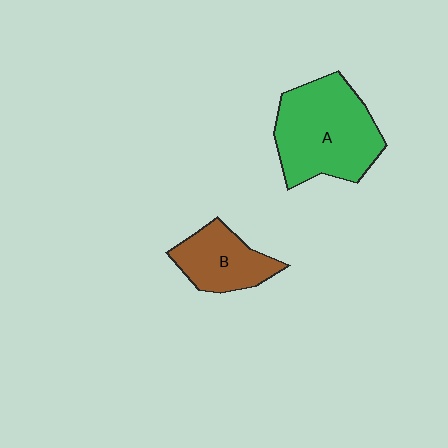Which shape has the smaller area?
Shape B (brown).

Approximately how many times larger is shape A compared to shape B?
Approximately 1.8 times.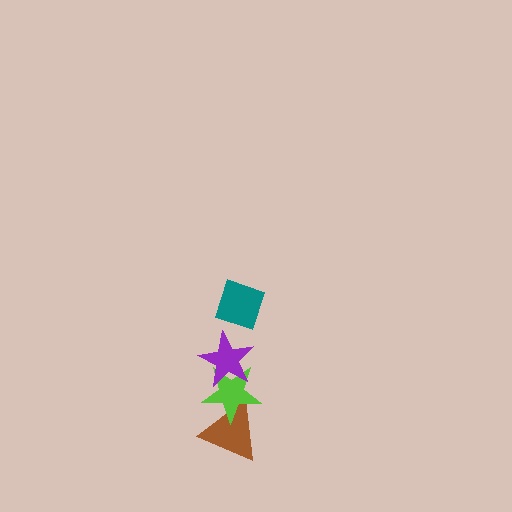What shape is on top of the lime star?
The purple star is on top of the lime star.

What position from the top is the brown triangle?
The brown triangle is 4th from the top.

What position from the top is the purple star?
The purple star is 2nd from the top.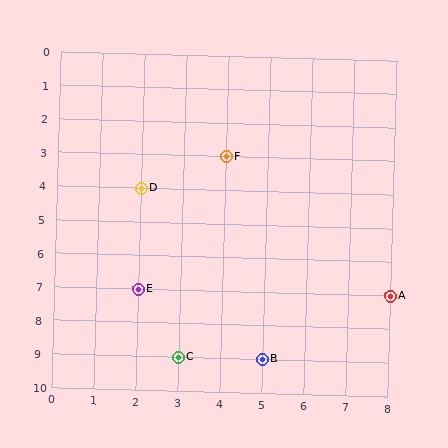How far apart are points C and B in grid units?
Points C and B are 2 columns apart.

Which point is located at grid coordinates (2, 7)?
Point E is at (2, 7).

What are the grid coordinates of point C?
Point C is at grid coordinates (3, 9).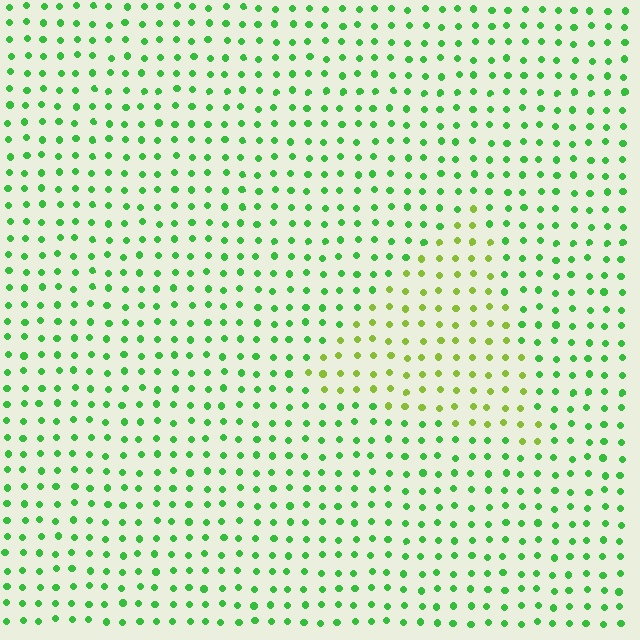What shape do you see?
I see a triangle.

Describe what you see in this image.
The image is filled with small green elements in a uniform arrangement. A triangle-shaped region is visible where the elements are tinted to a slightly different hue, forming a subtle color boundary.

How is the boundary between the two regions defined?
The boundary is defined purely by a slight shift in hue (about 39 degrees). Spacing, size, and orientation are identical on both sides.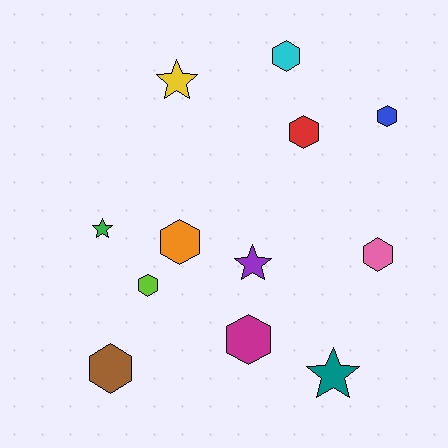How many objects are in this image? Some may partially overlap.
There are 12 objects.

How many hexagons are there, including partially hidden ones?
There are 8 hexagons.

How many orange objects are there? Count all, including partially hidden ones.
There is 1 orange object.